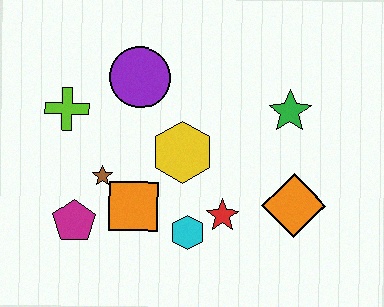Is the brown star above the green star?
No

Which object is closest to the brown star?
The orange square is closest to the brown star.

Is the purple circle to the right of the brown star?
Yes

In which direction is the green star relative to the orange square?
The green star is to the right of the orange square.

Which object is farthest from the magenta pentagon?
The green star is farthest from the magenta pentagon.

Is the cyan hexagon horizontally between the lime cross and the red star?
Yes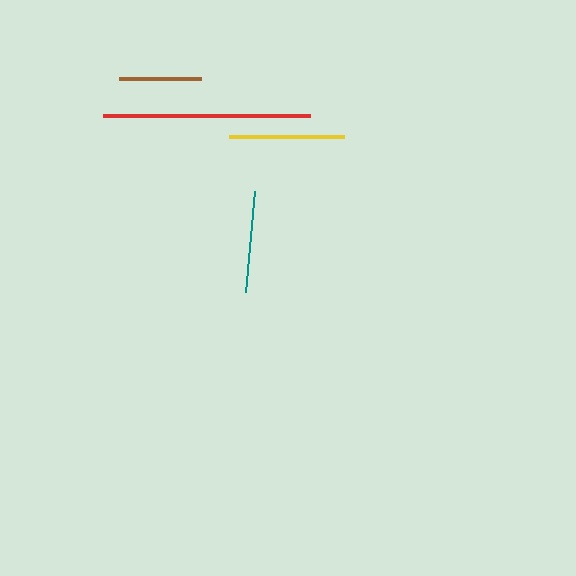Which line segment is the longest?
The red line is the longest at approximately 207 pixels.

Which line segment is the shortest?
The brown line is the shortest at approximately 82 pixels.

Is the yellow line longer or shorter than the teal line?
The yellow line is longer than the teal line.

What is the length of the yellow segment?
The yellow segment is approximately 115 pixels long.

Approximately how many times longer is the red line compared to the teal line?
The red line is approximately 2.0 times the length of the teal line.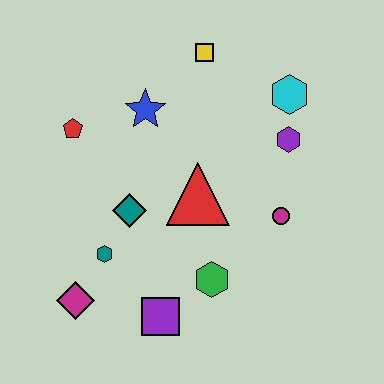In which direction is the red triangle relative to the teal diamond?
The red triangle is to the right of the teal diamond.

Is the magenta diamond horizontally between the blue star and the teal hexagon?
No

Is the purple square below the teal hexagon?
Yes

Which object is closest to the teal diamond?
The teal hexagon is closest to the teal diamond.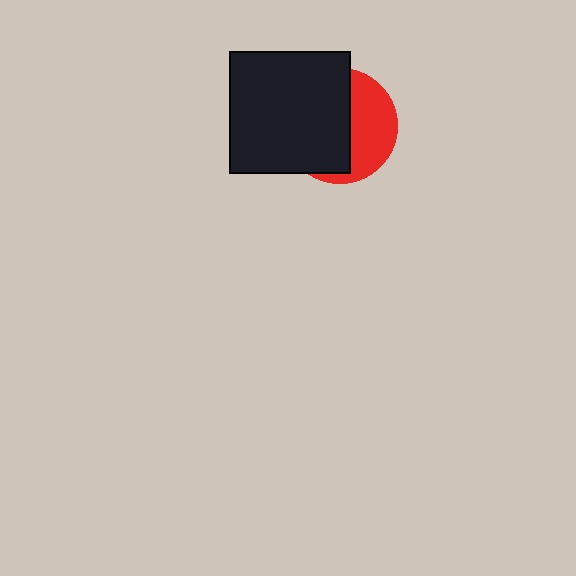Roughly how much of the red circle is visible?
A small part of it is visible (roughly 41%).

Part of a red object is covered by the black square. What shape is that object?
It is a circle.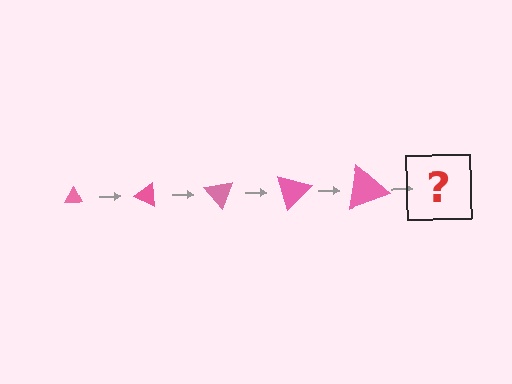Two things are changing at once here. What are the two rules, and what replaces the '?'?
The two rules are that the triangle grows larger each step and it rotates 25 degrees each step. The '?' should be a triangle, larger than the previous one and rotated 125 degrees from the start.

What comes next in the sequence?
The next element should be a triangle, larger than the previous one and rotated 125 degrees from the start.